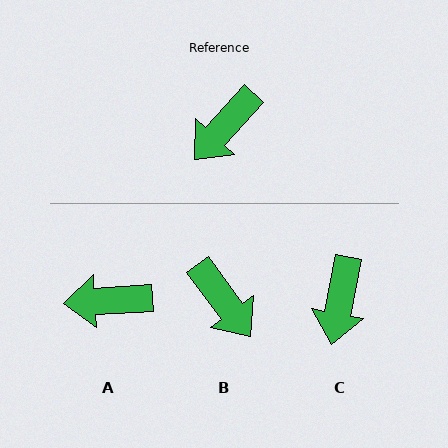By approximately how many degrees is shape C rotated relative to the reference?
Approximately 31 degrees counter-clockwise.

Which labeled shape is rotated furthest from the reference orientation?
B, about 79 degrees away.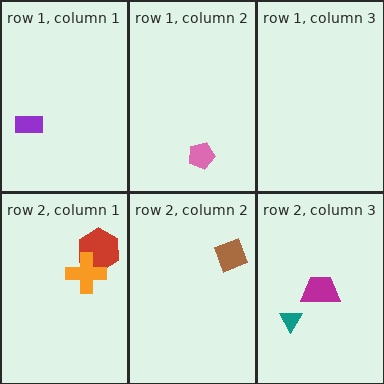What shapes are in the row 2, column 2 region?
The brown diamond.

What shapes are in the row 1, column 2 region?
The pink pentagon.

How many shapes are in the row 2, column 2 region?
1.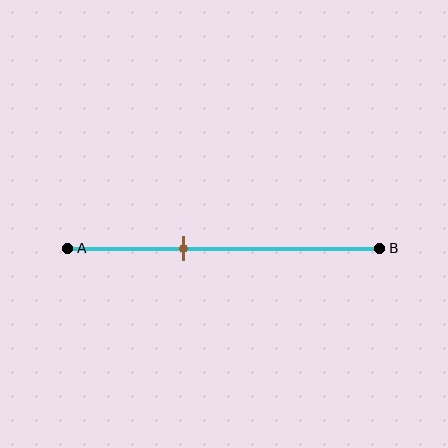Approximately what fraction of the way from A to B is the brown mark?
The brown mark is approximately 35% of the way from A to B.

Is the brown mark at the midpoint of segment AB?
No, the mark is at about 35% from A, not at the 50% midpoint.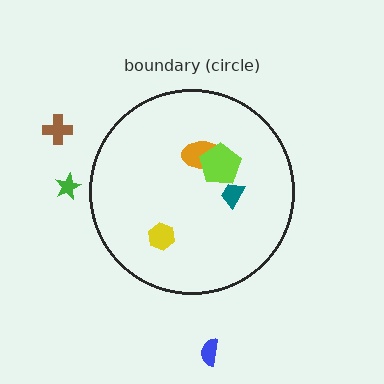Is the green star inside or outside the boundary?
Outside.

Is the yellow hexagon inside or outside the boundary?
Inside.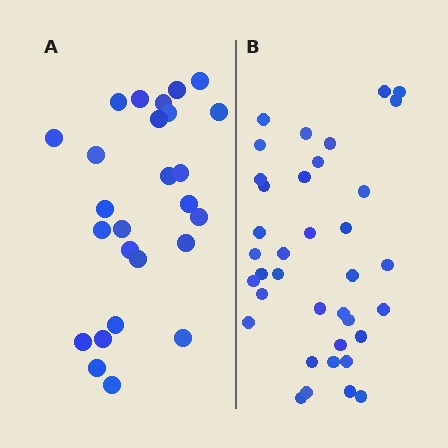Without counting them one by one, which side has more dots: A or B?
Region B (the right region) has more dots.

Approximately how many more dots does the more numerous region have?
Region B has roughly 12 or so more dots than region A.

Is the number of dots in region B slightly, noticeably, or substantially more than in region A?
Region B has noticeably more, but not dramatically so. The ratio is roughly 1.4 to 1.